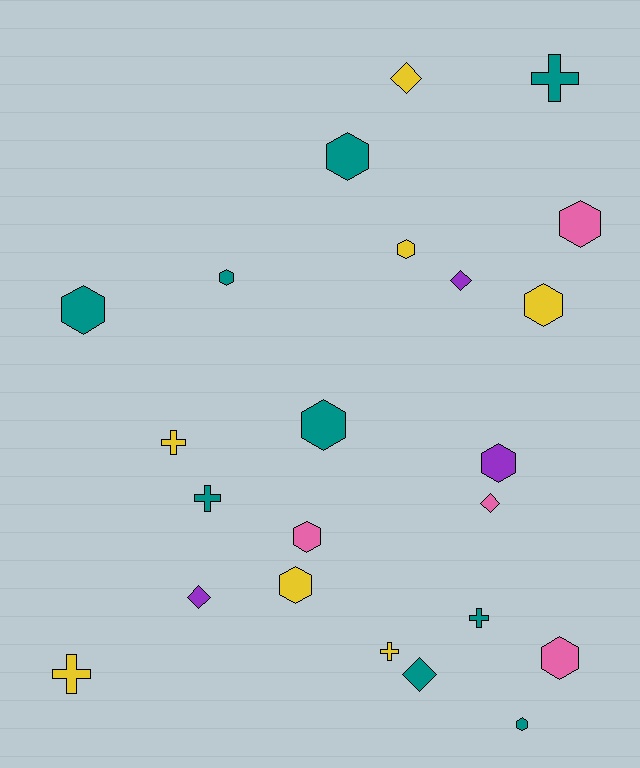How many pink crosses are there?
There are no pink crosses.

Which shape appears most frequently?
Hexagon, with 12 objects.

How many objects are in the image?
There are 23 objects.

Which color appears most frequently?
Teal, with 9 objects.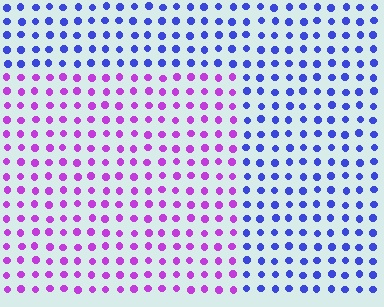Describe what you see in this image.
The image is filled with small blue elements in a uniform arrangement. A rectangle-shaped region is visible where the elements are tinted to a slightly different hue, forming a subtle color boundary.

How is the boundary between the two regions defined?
The boundary is defined purely by a slight shift in hue (about 55 degrees). Spacing, size, and orientation are identical on both sides.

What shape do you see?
I see a rectangle.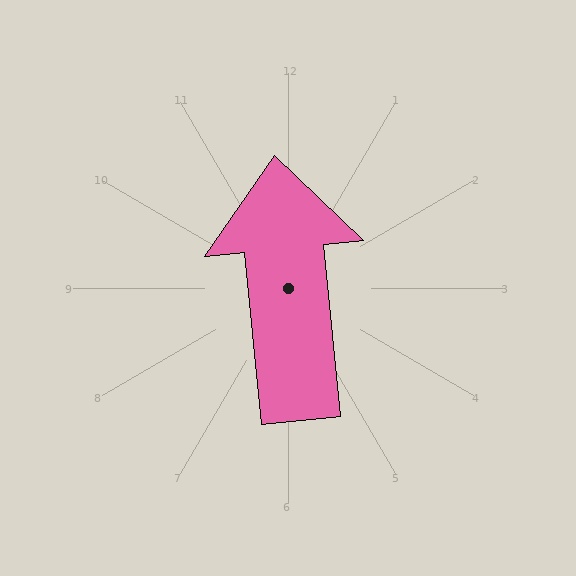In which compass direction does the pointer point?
North.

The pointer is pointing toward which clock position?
Roughly 12 o'clock.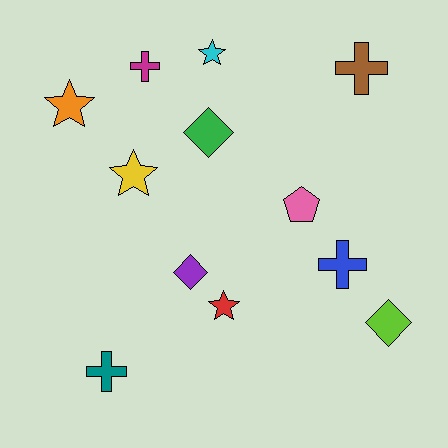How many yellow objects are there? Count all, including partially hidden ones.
There is 1 yellow object.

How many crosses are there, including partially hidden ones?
There are 4 crosses.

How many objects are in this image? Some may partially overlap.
There are 12 objects.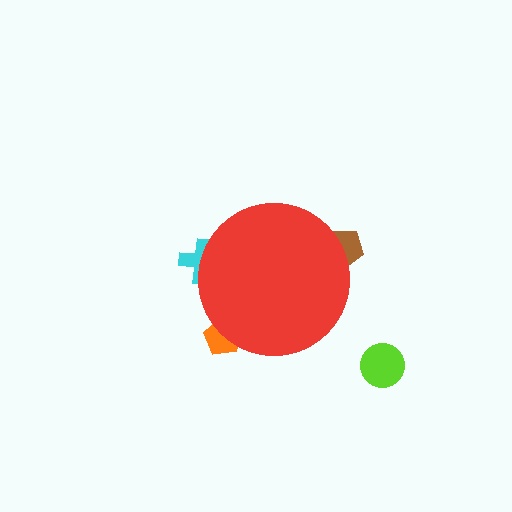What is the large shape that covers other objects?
A red circle.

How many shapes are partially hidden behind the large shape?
3 shapes are partially hidden.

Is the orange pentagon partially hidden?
Yes, the orange pentagon is partially hidden behind the red circle.